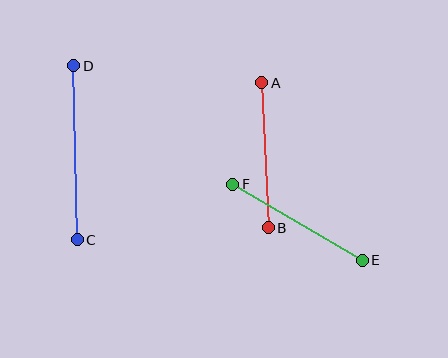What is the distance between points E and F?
The distance is approximately 150 pixels.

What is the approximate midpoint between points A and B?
The midpoint is at approximately (265, 155) pixels.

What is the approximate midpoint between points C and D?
The midpoint is at approximately (76, 153) pixels.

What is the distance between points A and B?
The distance is approximately 145 pixels.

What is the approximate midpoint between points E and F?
The midpoint is at approximately (298, 222) pixels.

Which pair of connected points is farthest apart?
Points C and D are farthest apart.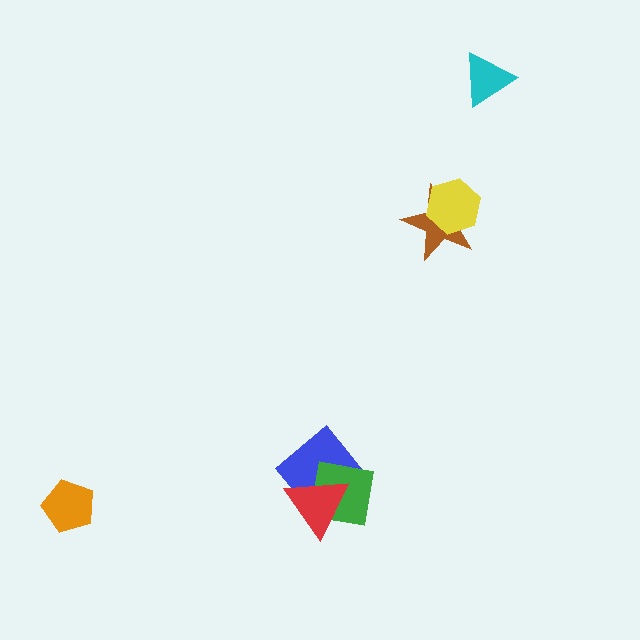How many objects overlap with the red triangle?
2 objects overlap with the red triangle.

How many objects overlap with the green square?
2 objects overlap with the green square.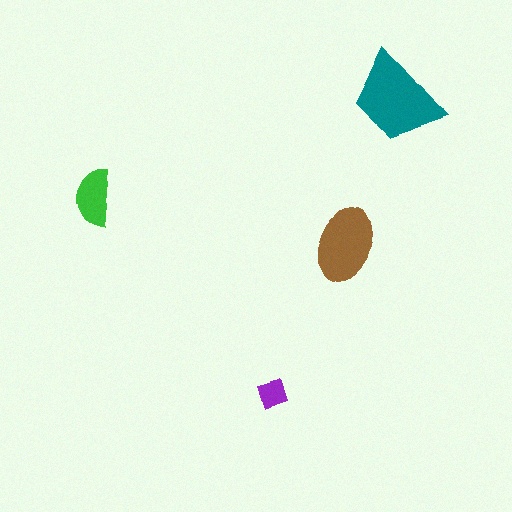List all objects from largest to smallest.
The teal trapezoid, the brown ellipse, the green semicircle, the purple diamond.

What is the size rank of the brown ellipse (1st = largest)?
2nd.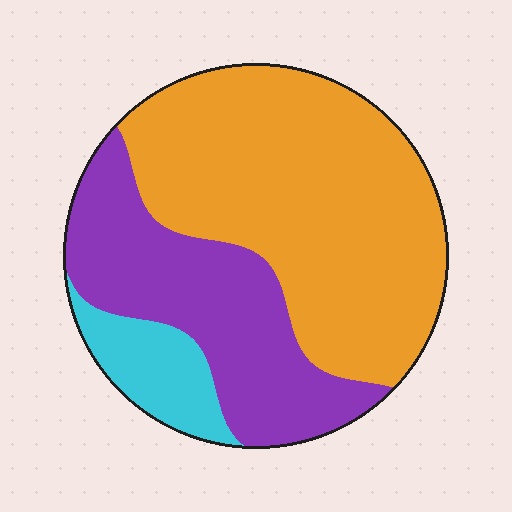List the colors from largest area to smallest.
From largest to smallest: orange, purple, cyan.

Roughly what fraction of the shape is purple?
Purple takes up about one third (1/3) of the shape.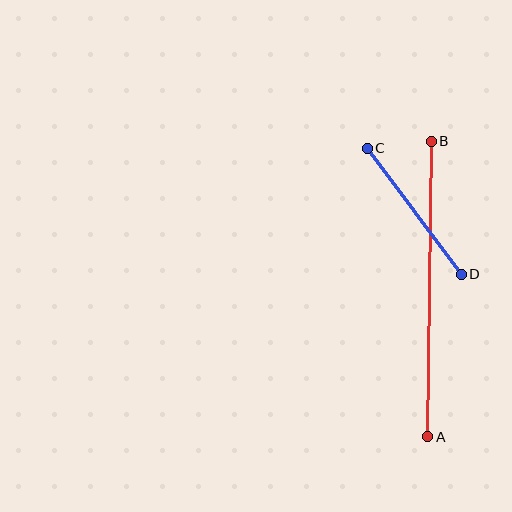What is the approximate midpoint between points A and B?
The midpoint is at approximately (429, 289) pixels.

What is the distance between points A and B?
The distance is approximately 295 pixels.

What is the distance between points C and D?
The distance is approximately 157 pixels.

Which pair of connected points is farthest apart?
Points A and B are farthest apart.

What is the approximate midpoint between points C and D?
The midpoint is at approximately (414, 211) pixels.